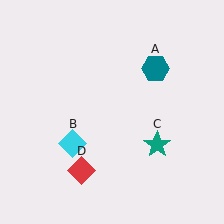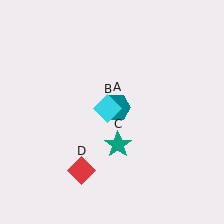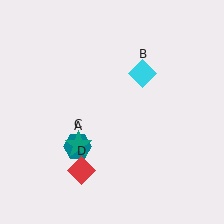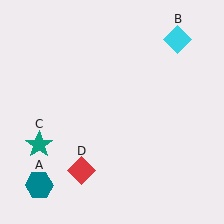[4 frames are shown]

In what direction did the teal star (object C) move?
The teal star (object C) moved left.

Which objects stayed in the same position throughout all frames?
Red diamond (object D) remained stationary.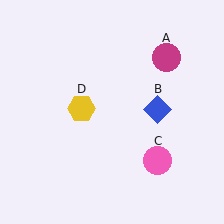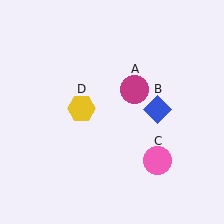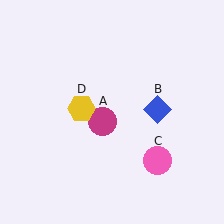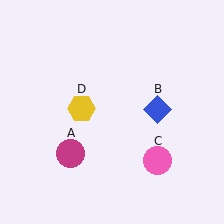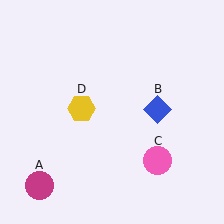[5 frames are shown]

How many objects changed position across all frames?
1 object changed position: magenta circle (object A).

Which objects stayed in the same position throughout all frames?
Blue diamond (object B) and pink circle (object C) and yellow hexagon (object D) remained stationary.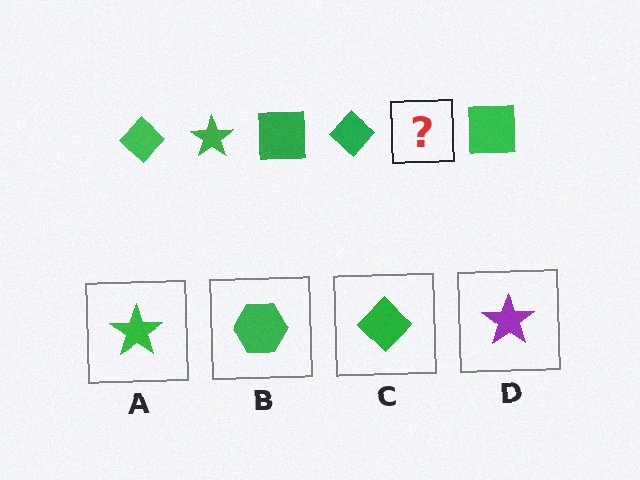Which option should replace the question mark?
Option A.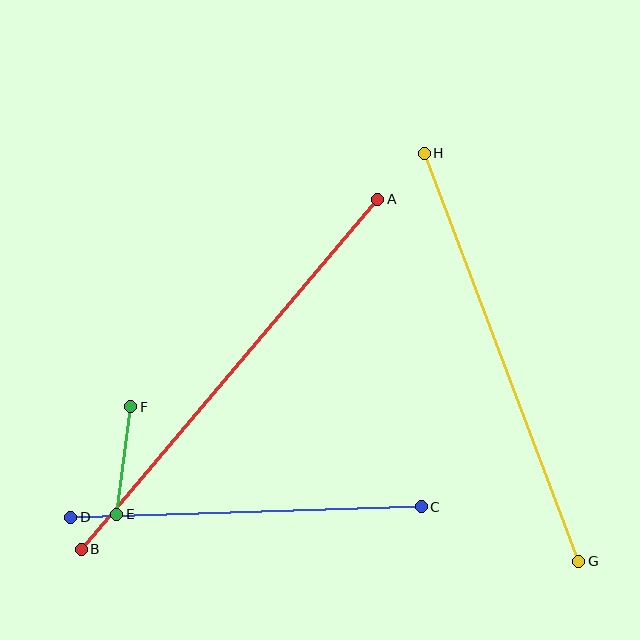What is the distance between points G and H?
The distance is approximately 436 pixels.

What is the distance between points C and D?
The distance is approximately 351 pixels.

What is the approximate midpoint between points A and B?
The midpoint is at approximately (230, 374) pixels.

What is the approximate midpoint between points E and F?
The midpoint is at approximately (124, 461) pixels.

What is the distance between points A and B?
The distance is approximately 459 pixels.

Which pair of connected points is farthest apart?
Points A and B are farthest apart.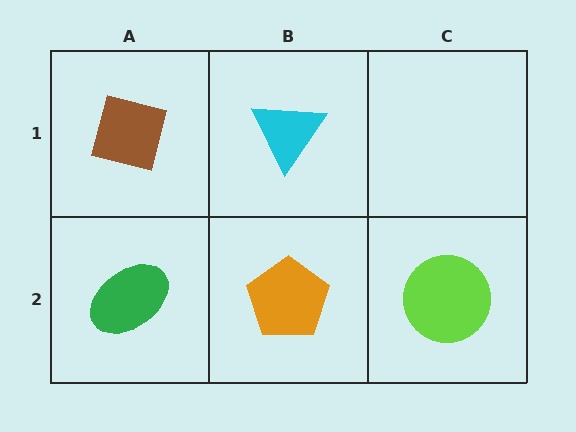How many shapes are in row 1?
2 shapes.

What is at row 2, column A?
A green ellipse.